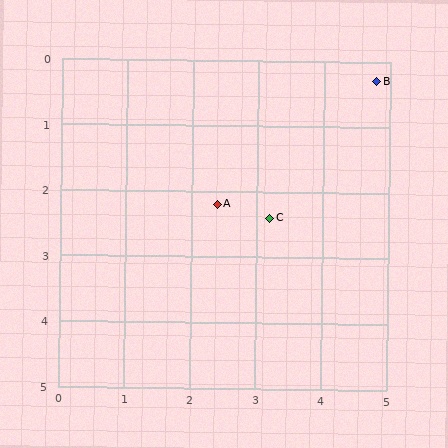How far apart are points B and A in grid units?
Points B and A are about 3.1 grid units apart.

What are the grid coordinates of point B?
Point B is at approximately (4.8, 0.3).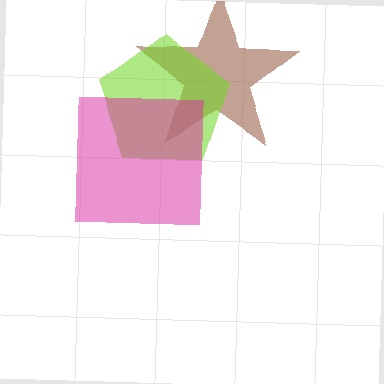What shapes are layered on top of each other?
The layered shapes are: a brown star, a lime pentagon, a magenta square.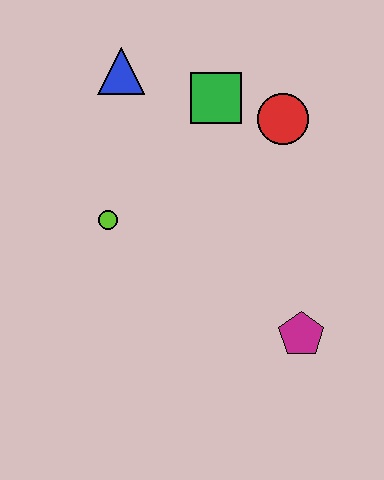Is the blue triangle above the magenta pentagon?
Yes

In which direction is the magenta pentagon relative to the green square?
The magenta pentagon is below the green square.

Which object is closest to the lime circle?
The blue triangle is closest to the lime circle.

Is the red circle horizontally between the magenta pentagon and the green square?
Yes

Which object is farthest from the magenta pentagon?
The blue triangle is farthest from the magenta pentagon.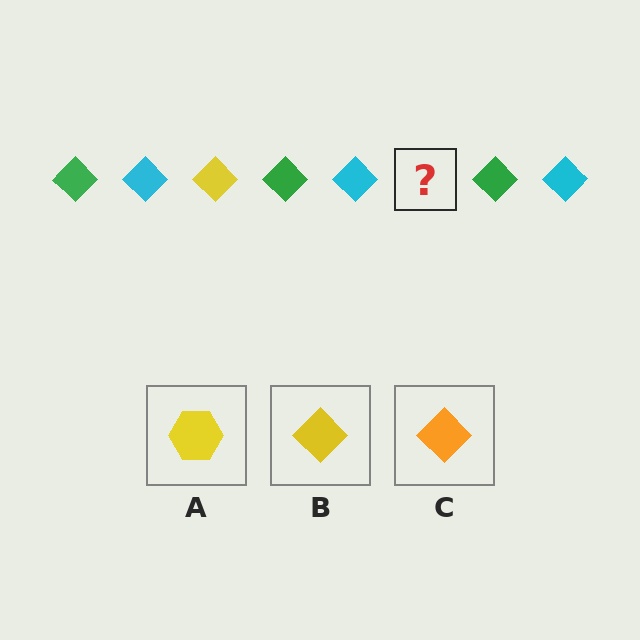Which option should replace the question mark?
Option B.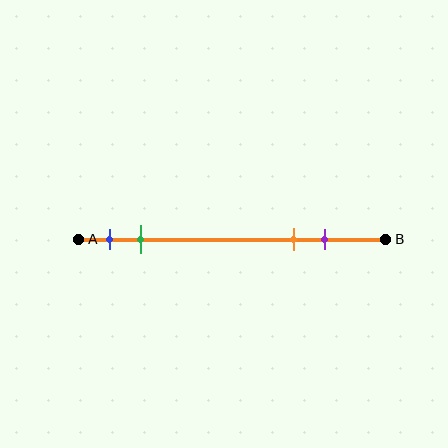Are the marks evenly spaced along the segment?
No, the marks are not evenly spaced.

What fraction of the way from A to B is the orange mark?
The orange mark is approximately 70% (0.7) of the way from A to B.